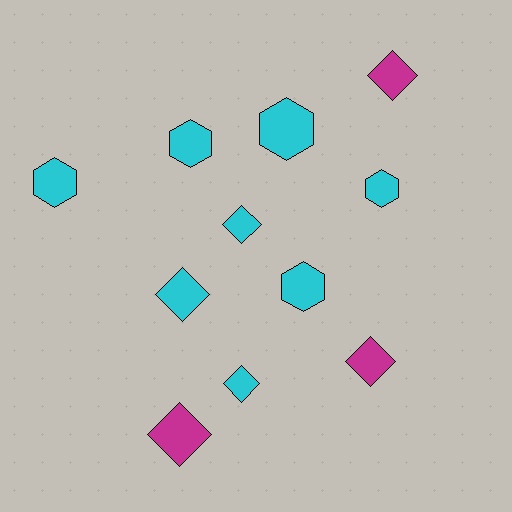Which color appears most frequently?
Cyan, with 8 objects.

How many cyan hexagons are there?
There are 5 cyan hexagons.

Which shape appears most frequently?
Diamond, with 6 objects.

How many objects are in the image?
There are 11 objects.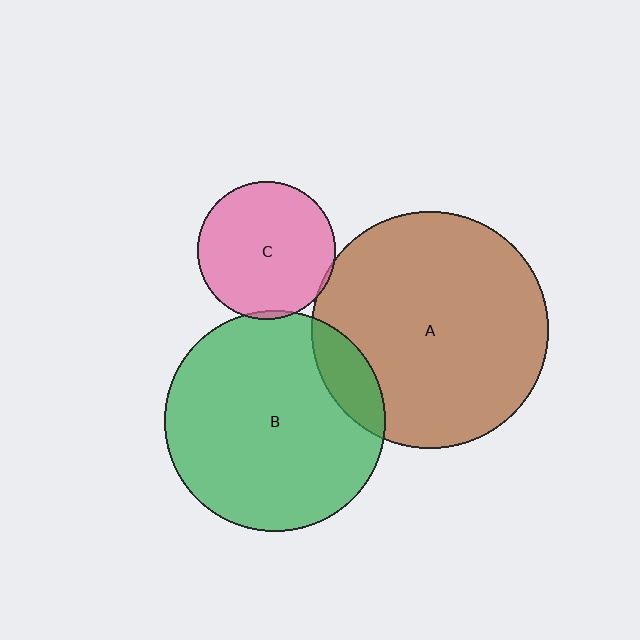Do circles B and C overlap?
Yes.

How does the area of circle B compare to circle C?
Approximately 2.6 times.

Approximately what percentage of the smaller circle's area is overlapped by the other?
Approximately 5%.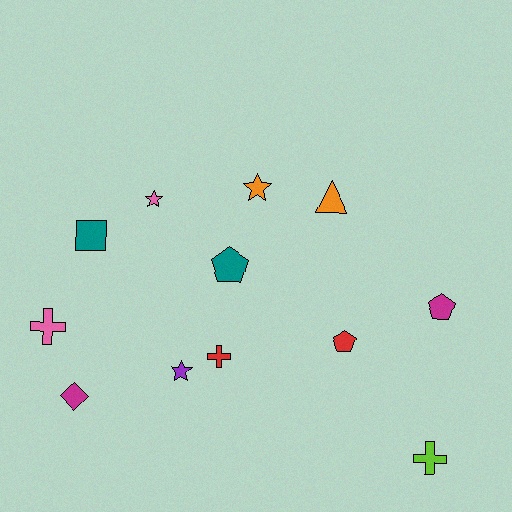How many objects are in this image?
There are 12 objects.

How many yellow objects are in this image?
There are no yellow objects.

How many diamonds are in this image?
There is 1 diamond.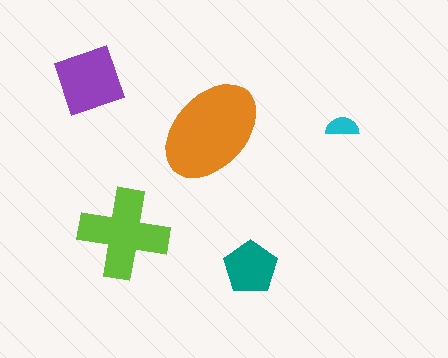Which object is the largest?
The orange ellipse.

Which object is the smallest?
The cyan semicircle.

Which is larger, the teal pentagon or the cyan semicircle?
The teal pentagon.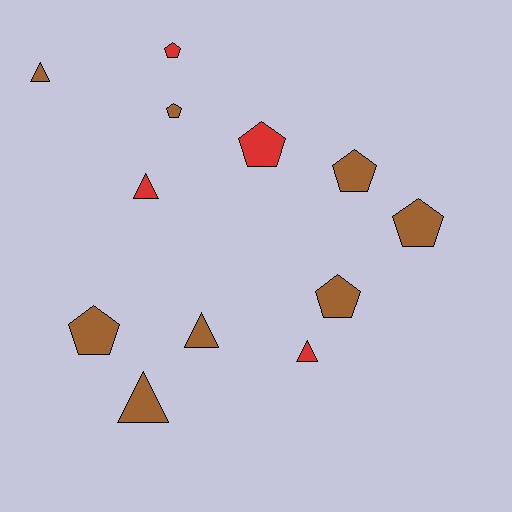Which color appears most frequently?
Brown, with 8 objects.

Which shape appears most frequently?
Pentagon, with 7 objects.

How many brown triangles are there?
There are 3 brown triangles.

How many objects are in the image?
There are 12 objects.